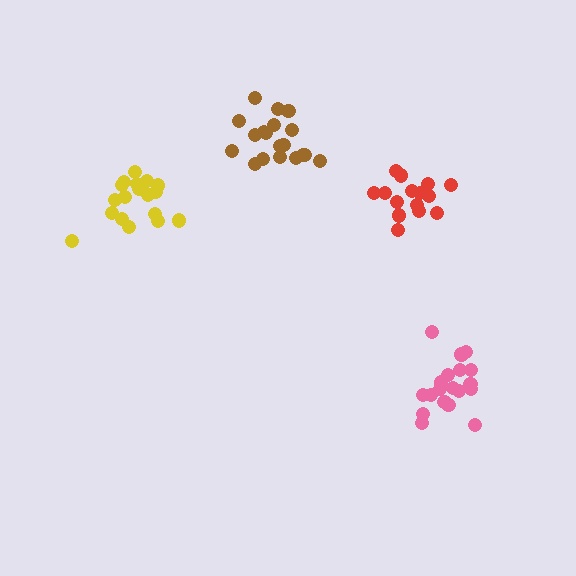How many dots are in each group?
Group 1: 18 dots, Group 2: 15 dots, Group 3: 20 dots, Group 4: 20 dots (73 total).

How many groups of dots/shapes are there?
There are 4 groups.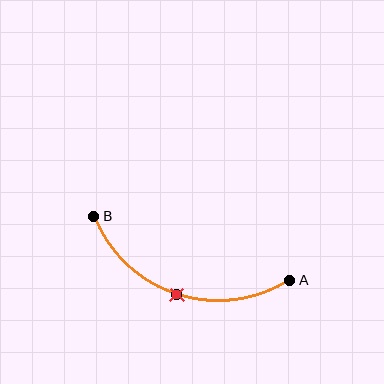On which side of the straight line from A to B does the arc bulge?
The arc bulges below the straight line connecting A and B.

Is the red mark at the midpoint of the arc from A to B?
Yes. The red mark lies on the arc at equal arc-length from both A and B — it is the arc midpoint.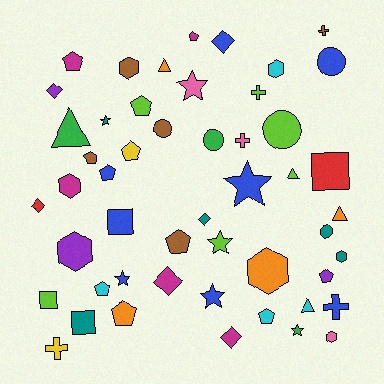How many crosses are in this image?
There are 5 crosses.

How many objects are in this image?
There are 50 objects.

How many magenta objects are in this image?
There are 5 magenta objects.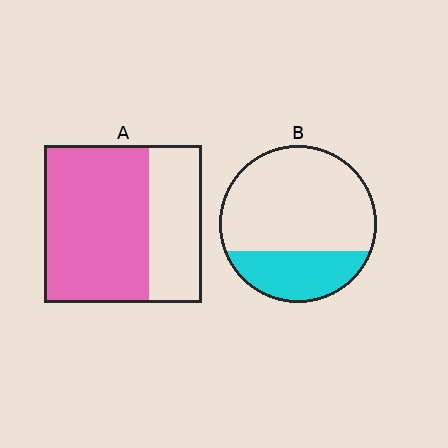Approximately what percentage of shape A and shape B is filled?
A is approximately 65% and B is approximately 30%.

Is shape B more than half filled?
No.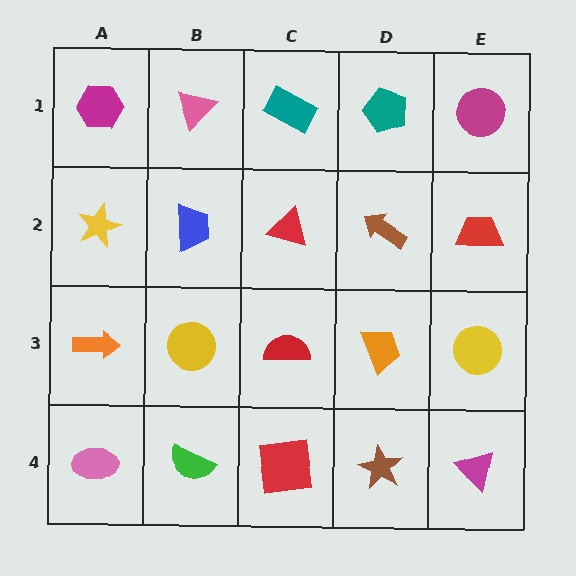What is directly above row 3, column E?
A red trapezoid.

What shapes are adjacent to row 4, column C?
A red semicircle (row 3, column C), a green semicircle (row 4, column B), a brown star (row 4, column D).